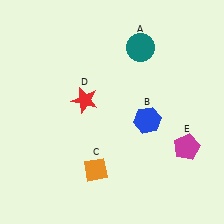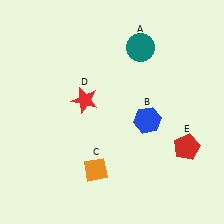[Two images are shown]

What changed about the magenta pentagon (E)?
In Image 1, E is magenta. In Image 2, it changed to red.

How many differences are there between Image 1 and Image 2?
There is 1 difference between the two images.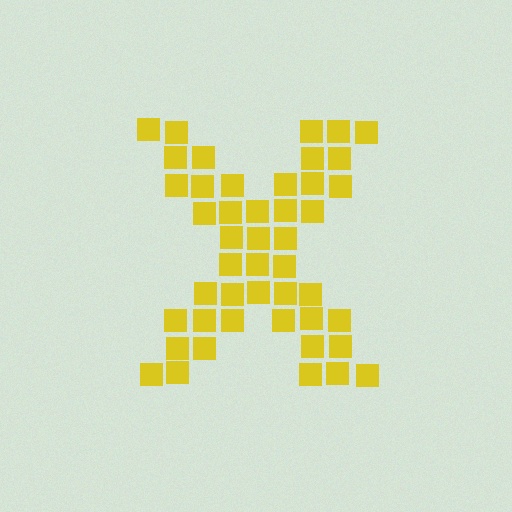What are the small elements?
The small elements are squares.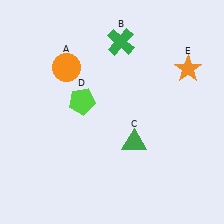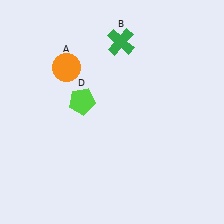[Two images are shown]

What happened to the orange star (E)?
The orange star (E) was removed in Image 2. It was in the top-right area of Image 1.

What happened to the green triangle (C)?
The green triangle (C) was removed in Image 2. It was in the bottom-right area of Image 1.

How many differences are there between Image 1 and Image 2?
There are 2 differences between the two images.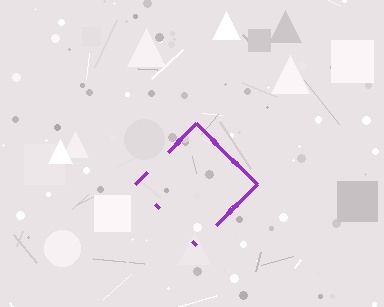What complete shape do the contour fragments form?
The contour fragments form a diamond.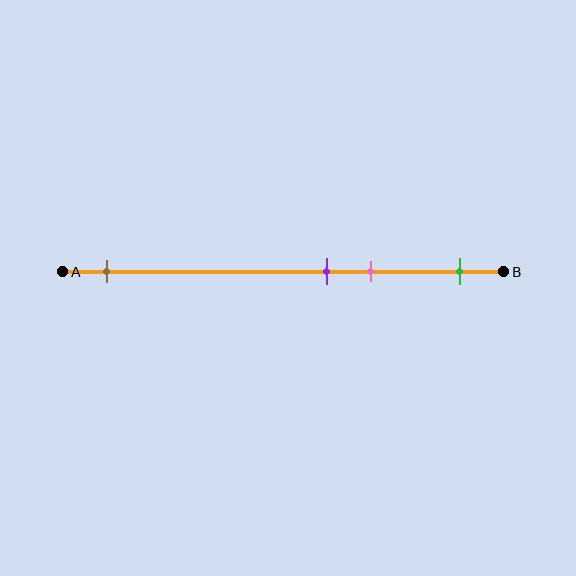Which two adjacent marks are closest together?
The purple and pink marks are the closest adjacent pair.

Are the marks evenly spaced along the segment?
No, the marks are not evenly spaced.